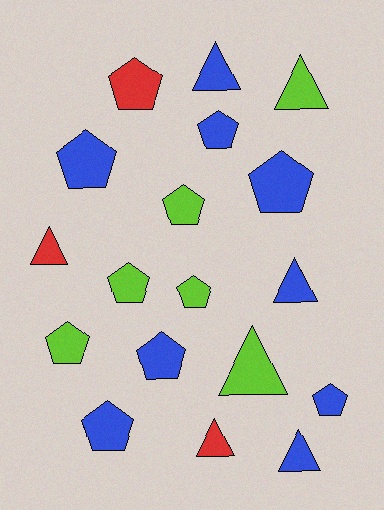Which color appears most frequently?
Blue, with 9 objects.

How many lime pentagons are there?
There are 4 lime pentagons.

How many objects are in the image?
There are 18 objects.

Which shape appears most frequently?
Pentagon, with 11 objects.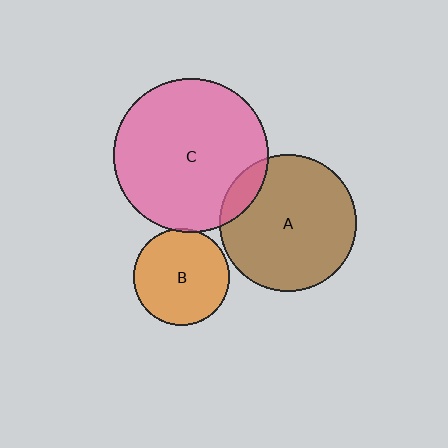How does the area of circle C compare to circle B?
Approximately 2.6 times.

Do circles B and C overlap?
Yes.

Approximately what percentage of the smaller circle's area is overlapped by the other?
Approximately 5%.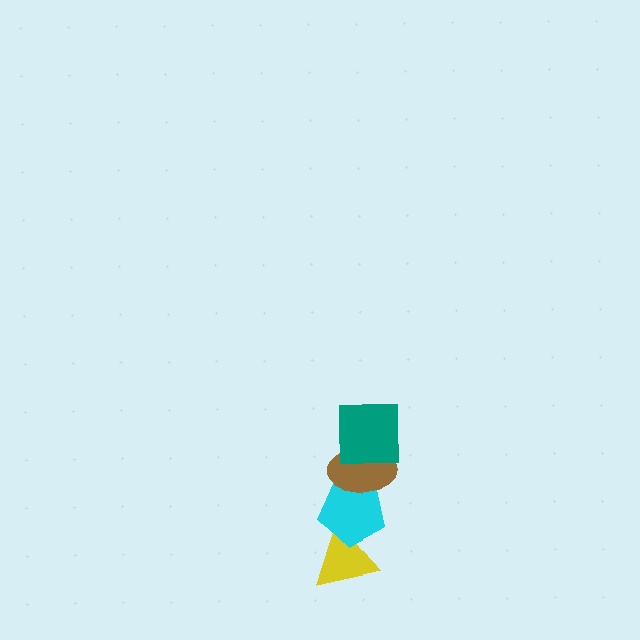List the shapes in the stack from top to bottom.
From top to bottom: the teal square, the brown ellipse, the cyan pentagon, the yellow triangle.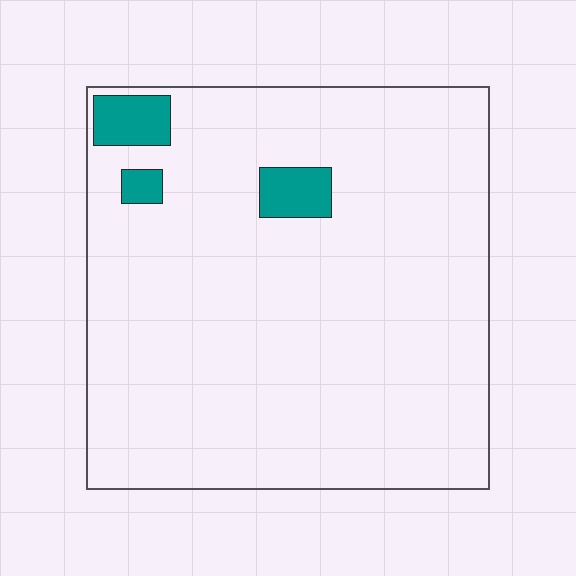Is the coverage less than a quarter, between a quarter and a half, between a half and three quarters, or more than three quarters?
Less than a quarter.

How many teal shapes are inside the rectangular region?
3.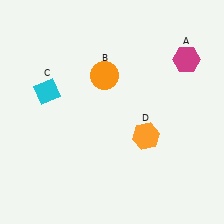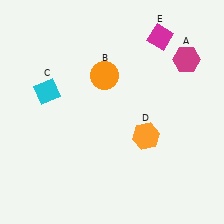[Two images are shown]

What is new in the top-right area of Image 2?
A magenta diamond (E) was added in the top-right area of Image 2.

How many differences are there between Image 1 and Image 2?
There is 1 difference between the two images.